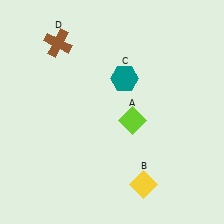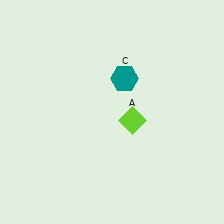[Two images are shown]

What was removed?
The yellow diamond (B), the brown cross (D) were removed in Image 2.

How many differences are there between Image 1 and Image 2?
There are 2 differences between the two images.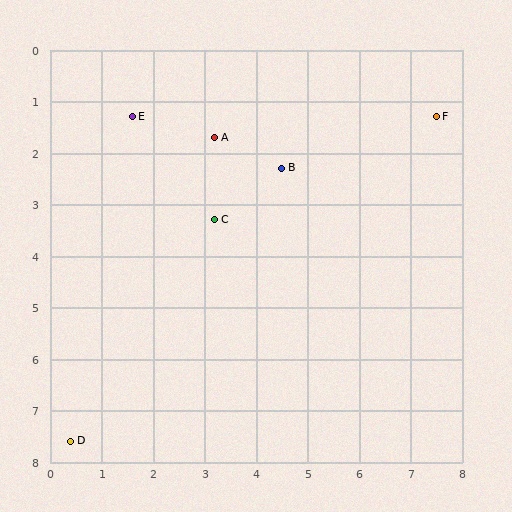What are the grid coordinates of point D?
Point D is at approximately (0.4, 7.6).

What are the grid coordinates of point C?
Point C is at approximately (3.2, 3.3).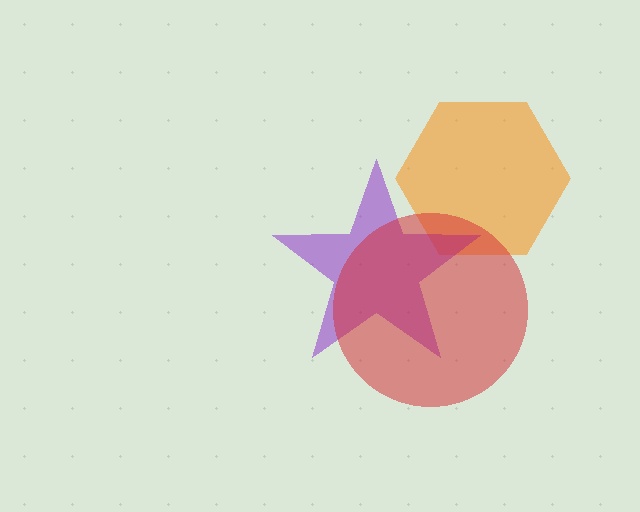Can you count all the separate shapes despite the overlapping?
Yes, there are 3 separate shapes.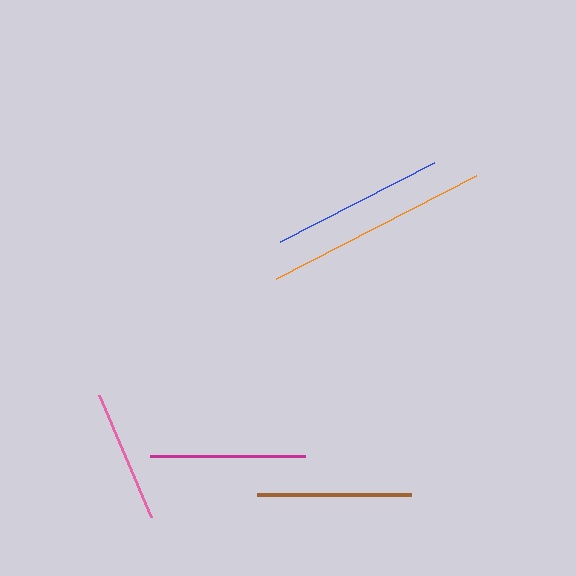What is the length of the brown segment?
The brown segment is approximately 154 pixels long.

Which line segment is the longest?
The orange line is the longest at approximately 225 pixels.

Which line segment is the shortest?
The pink line is the shortest at approximately 133 pixels.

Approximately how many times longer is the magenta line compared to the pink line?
The magenta line is approximately 1.2 times the length of the pink line.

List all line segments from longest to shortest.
From longest to shortest: orange, blue, magenta, brown, pink.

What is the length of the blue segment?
The blue segment is approximately 173 pixels long.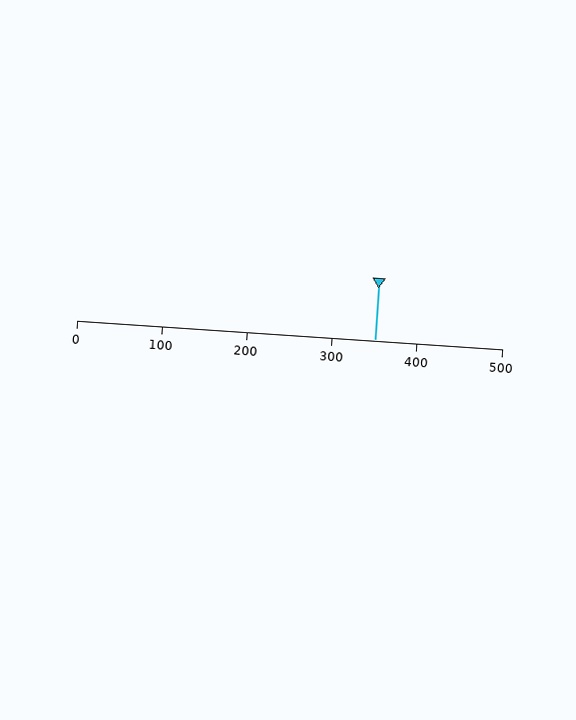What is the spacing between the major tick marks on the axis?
The major ticks are spaced 100 apart.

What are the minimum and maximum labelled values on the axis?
The axis runs from 0 to 500.